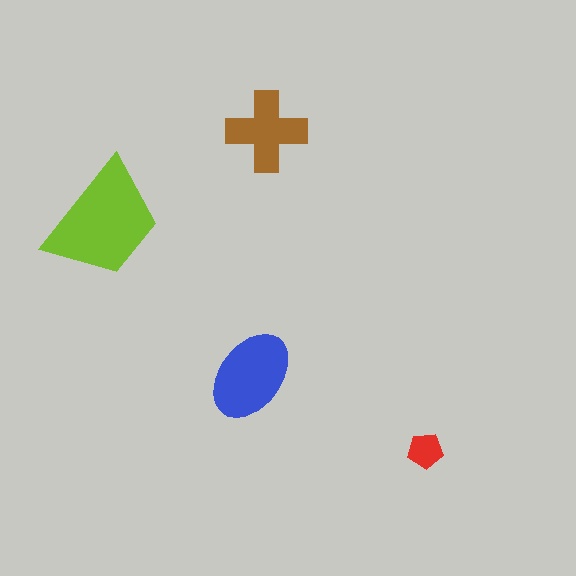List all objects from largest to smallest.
The lime trapezoid, the blue ellipse, the brown cross, the red pentagon.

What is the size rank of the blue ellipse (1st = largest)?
2nd.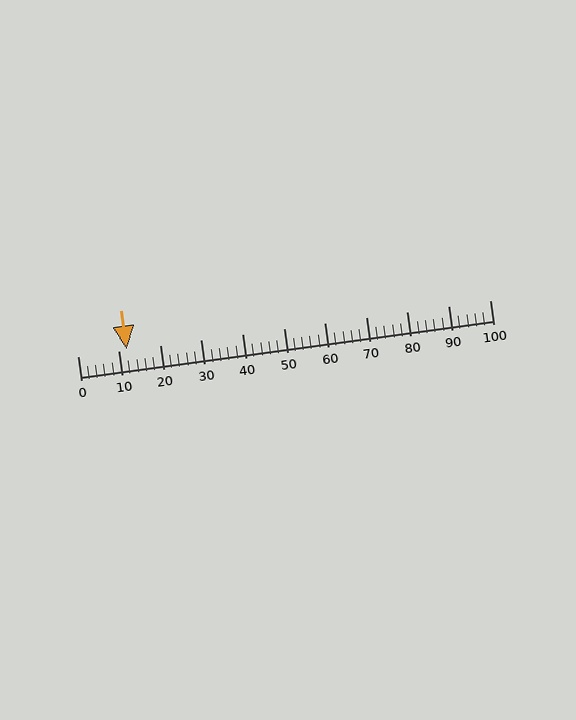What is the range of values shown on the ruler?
The ruler shows values from 0 to 100.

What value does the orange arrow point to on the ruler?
The orange arrow points to approximately 12.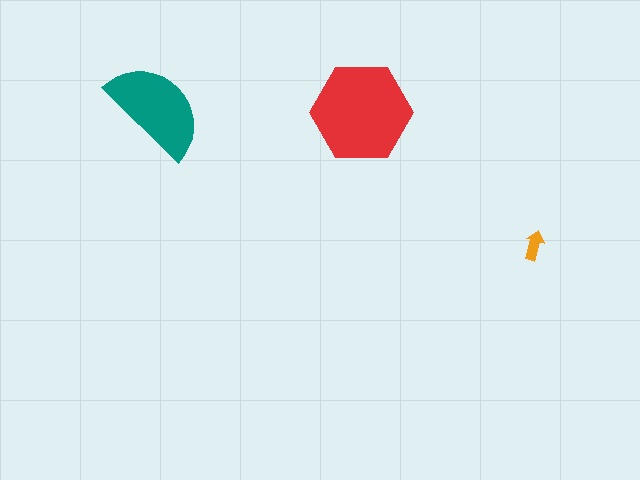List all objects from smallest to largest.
The orange arrow, the teal semicircle, the red hexagon.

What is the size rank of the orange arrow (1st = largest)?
3rd.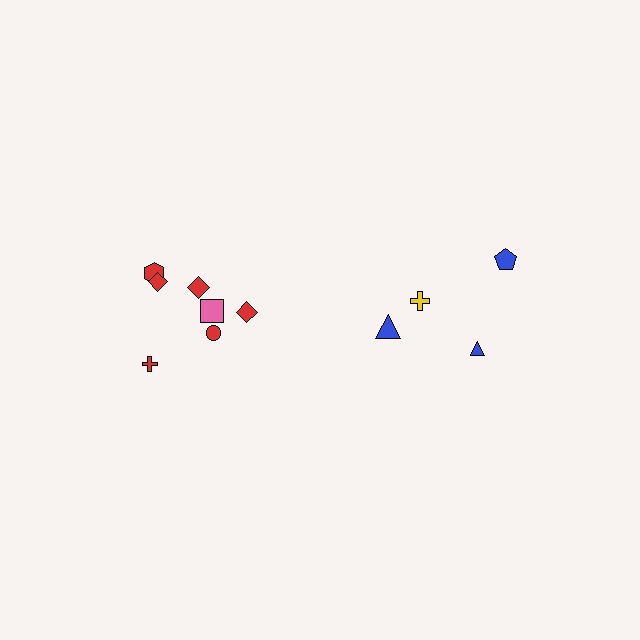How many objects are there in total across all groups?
There are 11 objects.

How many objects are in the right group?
There are 4 objects.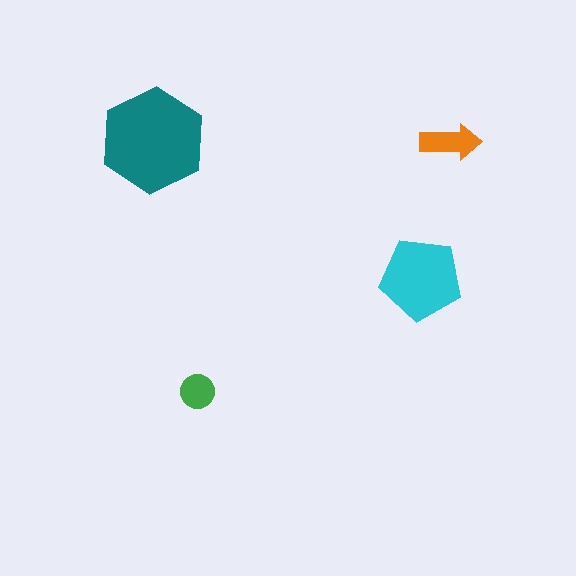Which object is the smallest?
The green circle.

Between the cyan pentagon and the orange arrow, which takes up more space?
The cyan pentagon.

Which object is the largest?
The teal hexagon.